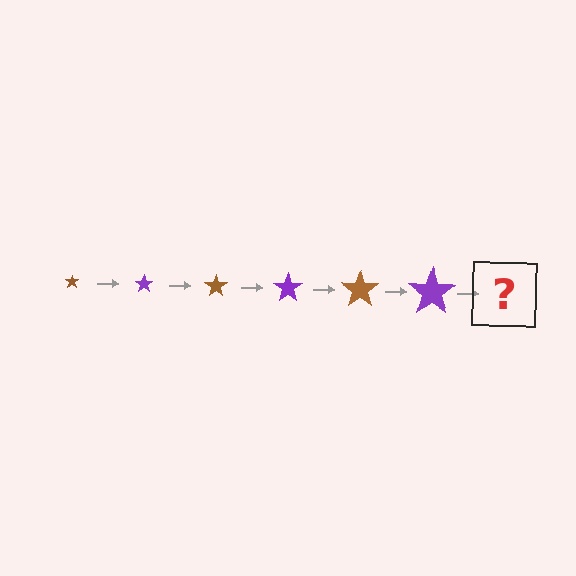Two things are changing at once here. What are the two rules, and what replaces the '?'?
The two rules are that the star grows larger each step and the color cycles through brown and purple. The '?' should be a brown star, larger than the previous one.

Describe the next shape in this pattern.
It should be a brown star, larger than the previous one.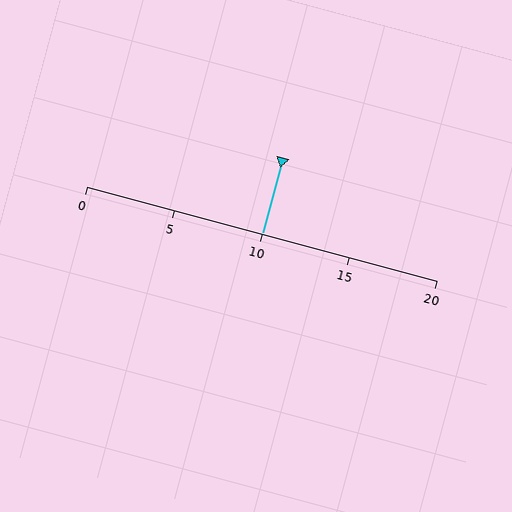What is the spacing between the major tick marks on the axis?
The major ticks are spaced 5 apart.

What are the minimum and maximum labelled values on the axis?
The axis runs from 0 to 20.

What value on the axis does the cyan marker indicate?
The marker indicates approximately 10.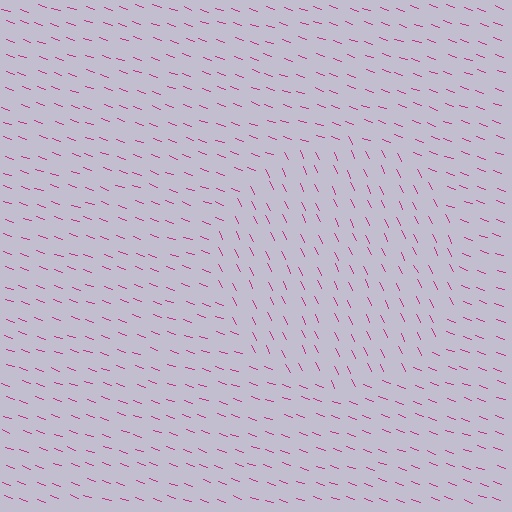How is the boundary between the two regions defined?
The boundary is defined purely by a change in line orientation (approximately 45 degrees difference). All lines are the same color and thickness.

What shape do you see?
I see a circle.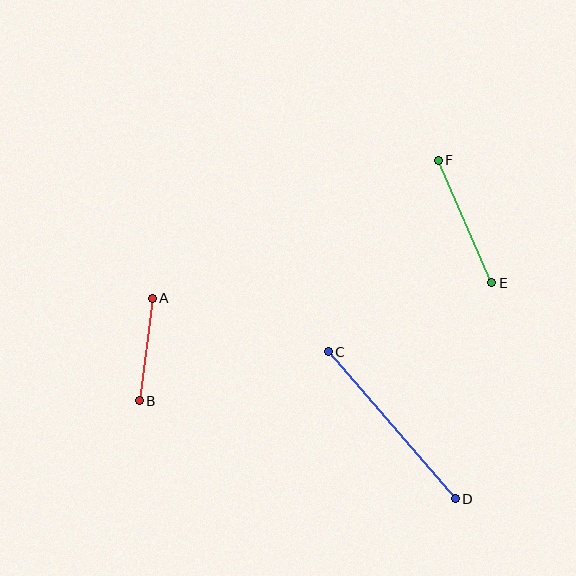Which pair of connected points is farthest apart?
Points C and D are farthest apart.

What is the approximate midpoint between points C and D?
The midpoint is at approximately (392, 425) pixels.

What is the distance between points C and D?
The distance is approximately 194 pixels.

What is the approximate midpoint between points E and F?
The midpoint is at approximately (465, 221) pixels.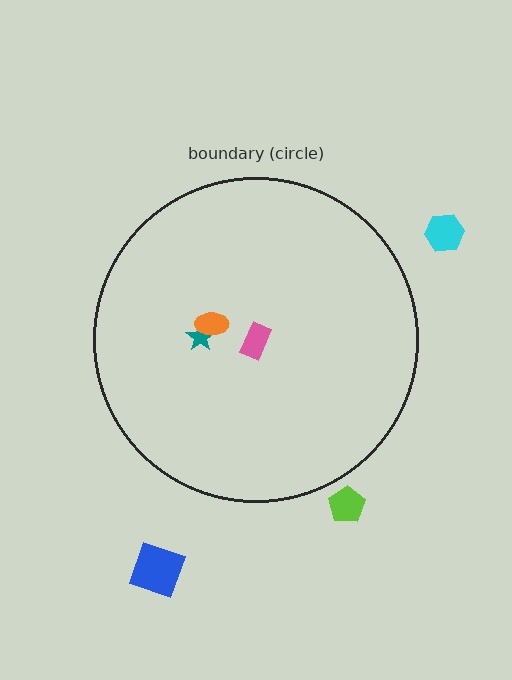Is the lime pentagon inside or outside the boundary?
Outside.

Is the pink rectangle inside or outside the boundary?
Inside.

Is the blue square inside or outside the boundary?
Outside.